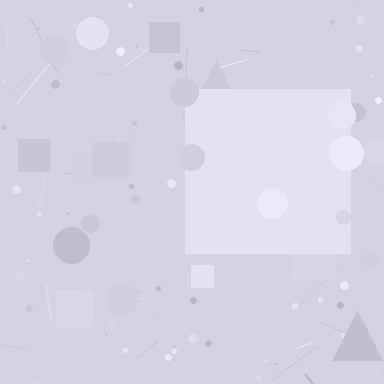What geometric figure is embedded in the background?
A square is embedded in the background.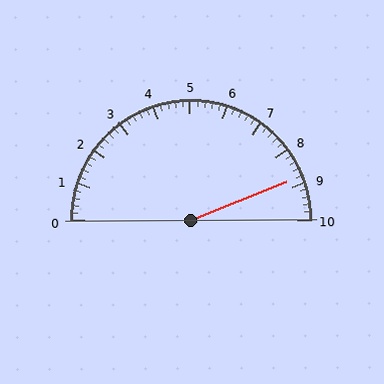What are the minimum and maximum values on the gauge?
The gauge ranges from 0 to 10.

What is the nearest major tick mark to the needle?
The nearest major tick mark is 9.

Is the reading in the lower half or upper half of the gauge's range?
The reading is in the upper half of the range (0 to 10).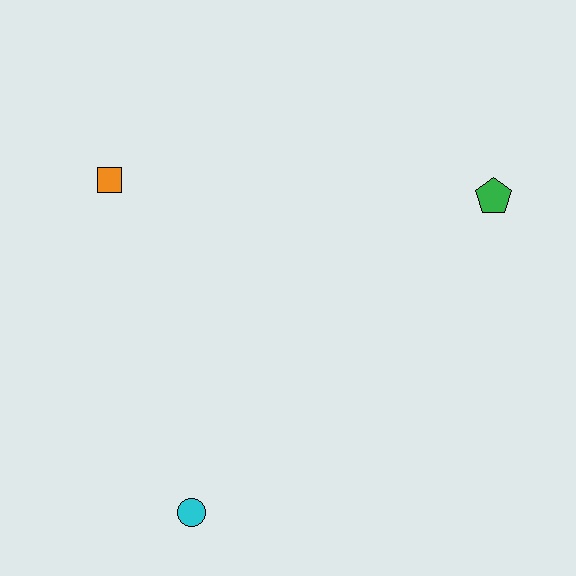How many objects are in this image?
There are 3 objects.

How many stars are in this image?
There are no stars.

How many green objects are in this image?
There is 1 green object.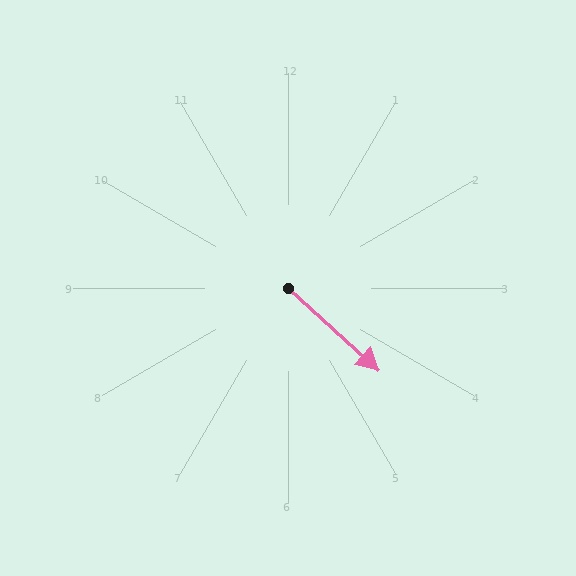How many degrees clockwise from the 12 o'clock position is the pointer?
Approximately 132 degrees.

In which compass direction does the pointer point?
Southeast.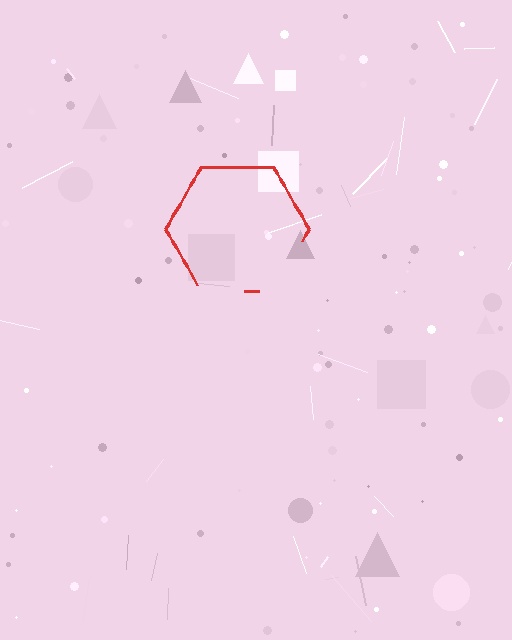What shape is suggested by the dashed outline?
The dashed outline suggests a hexagon.